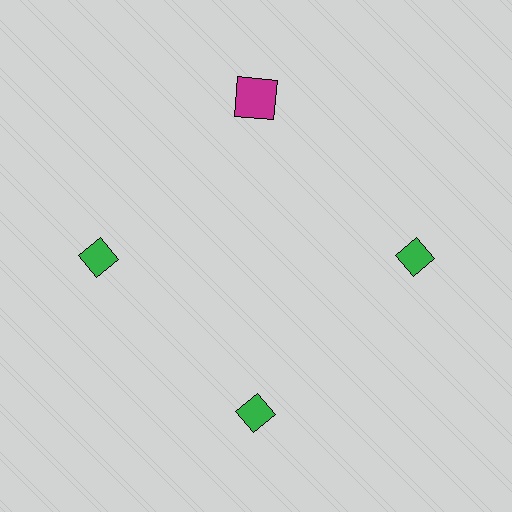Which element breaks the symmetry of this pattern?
The magenta square at roughly the 12 o'clock position breaks the symmetry. All other shapes are green diamonds.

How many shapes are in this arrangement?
There are 4 shapes arranged in a ring pattern.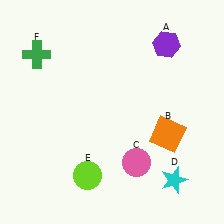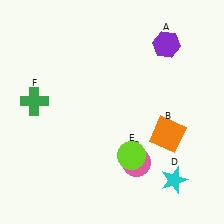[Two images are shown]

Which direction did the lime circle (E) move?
The lime circle (E) moved right.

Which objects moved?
The objects that moved are: the lime circle (E), the green cross (F).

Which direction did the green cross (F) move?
The green cross (F) moved down.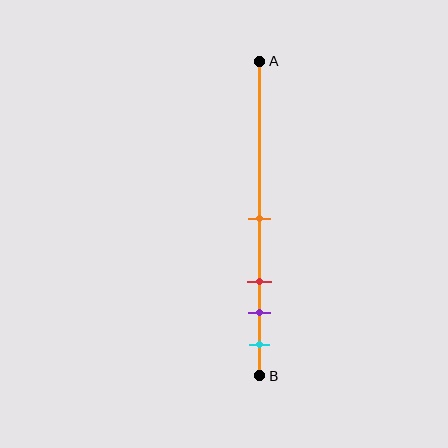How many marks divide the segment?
There are 4 marks dividing the segment.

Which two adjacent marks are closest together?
The purple and cyan marks are the closest adjacent pair.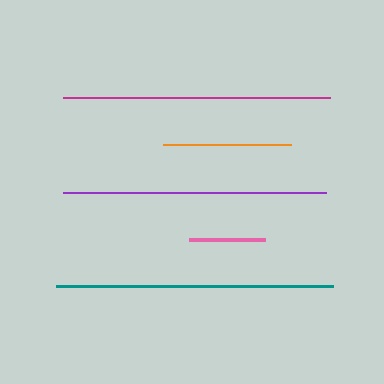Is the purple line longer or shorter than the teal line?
The teal line is longer than the purple line.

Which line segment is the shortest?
The pink line is the shortest at approximately 76 pixels.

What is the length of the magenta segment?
The magenta segment is approximately 267 pixels long.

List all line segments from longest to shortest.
From longest to shortest: teal, magenta, purple, orange, pink.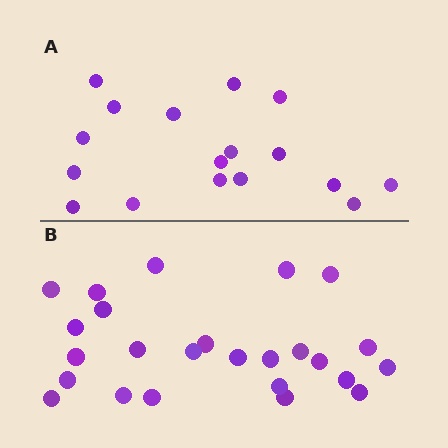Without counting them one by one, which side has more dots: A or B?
Region B (the bottom region) has more dots.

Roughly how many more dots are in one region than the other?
Region B has roughly 8 or so more dots than region A.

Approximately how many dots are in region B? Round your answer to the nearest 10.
About 20 dots. (The exact count is 25, which rounds to 20.)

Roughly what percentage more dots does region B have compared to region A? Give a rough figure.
About 45% more.